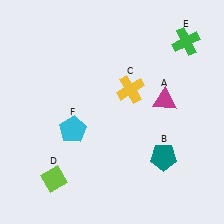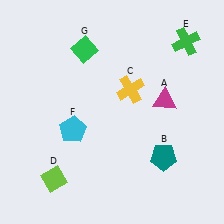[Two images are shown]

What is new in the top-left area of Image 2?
A green diamond (G) was added in the top-left area of Image 2.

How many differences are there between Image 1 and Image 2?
There is 1 difference between the two images.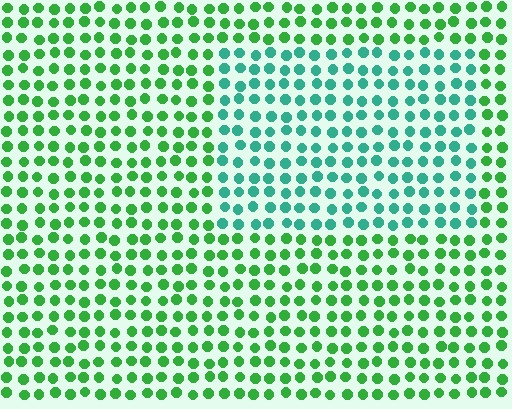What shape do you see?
I see a rectangle.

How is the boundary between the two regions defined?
The boundary is defined purely by a slight shift in hue (about 40 degrees). Spacing, size, and orientation are identical on both sides.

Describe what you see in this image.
The image is filled with small green elements in a uniform arrangement. A rectangle-shaped region is visible where the elements are tinted to a slightly different hue, forming a subtle color boundary.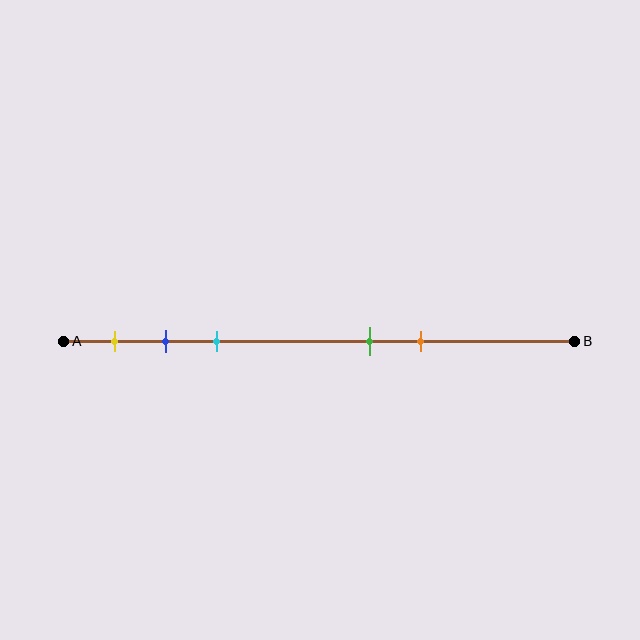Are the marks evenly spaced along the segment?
No, the marks are not evenly spaced.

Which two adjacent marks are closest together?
The blue and cyan marks are the closest adjacent pair.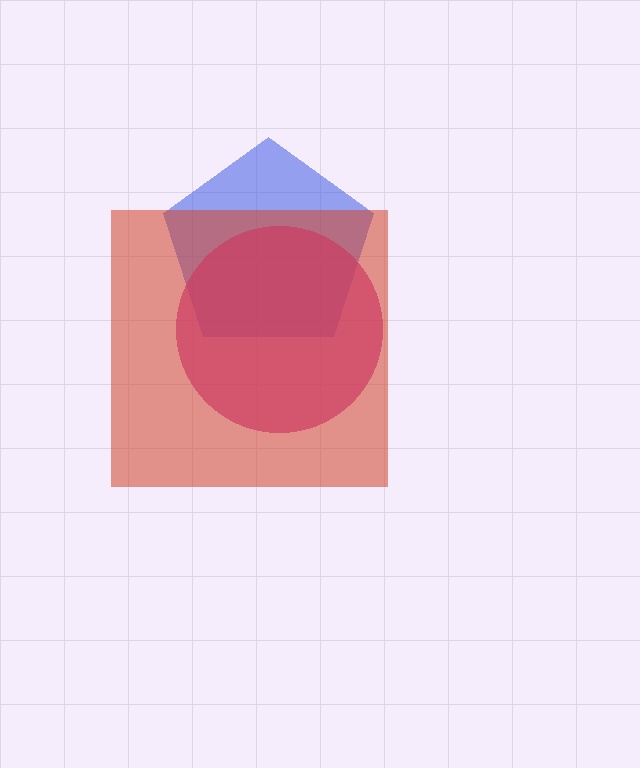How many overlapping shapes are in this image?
There are 3 overlapping shapes in the image.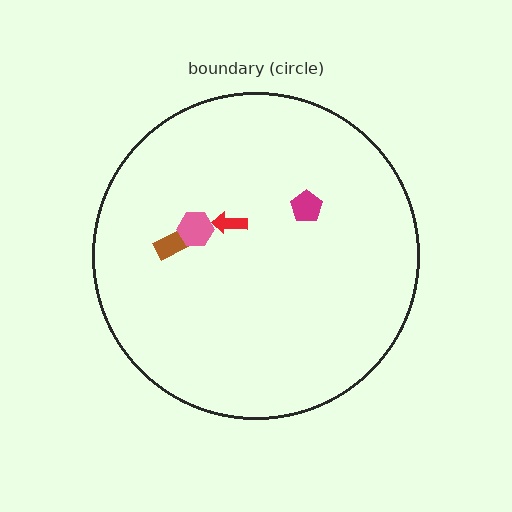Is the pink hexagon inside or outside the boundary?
Inside.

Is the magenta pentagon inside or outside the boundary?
Inside.